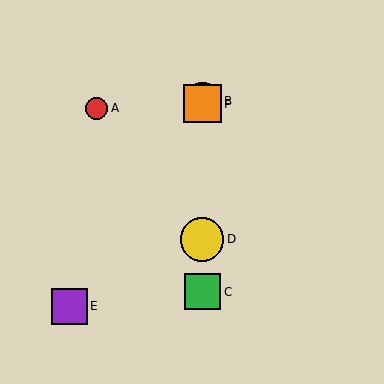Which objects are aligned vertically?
Objects B, C, D, F are aligned vertically.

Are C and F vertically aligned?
Yes, both are at x≈202.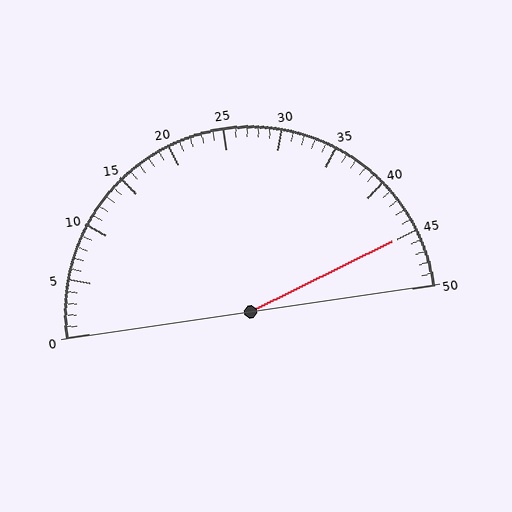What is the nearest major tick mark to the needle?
The nearest major tick mark is 45.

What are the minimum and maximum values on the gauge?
The gauge ranges from 0 to 50.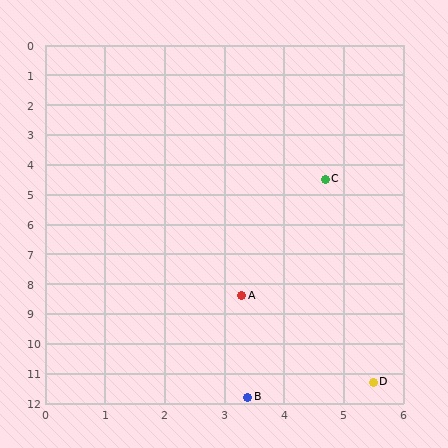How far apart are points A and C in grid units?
Points A and C are about 4.1 grid units apart.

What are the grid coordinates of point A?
Point A is at approximately (3.3, 8.4).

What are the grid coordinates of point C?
Point C is at approximately (4.7, 4.5).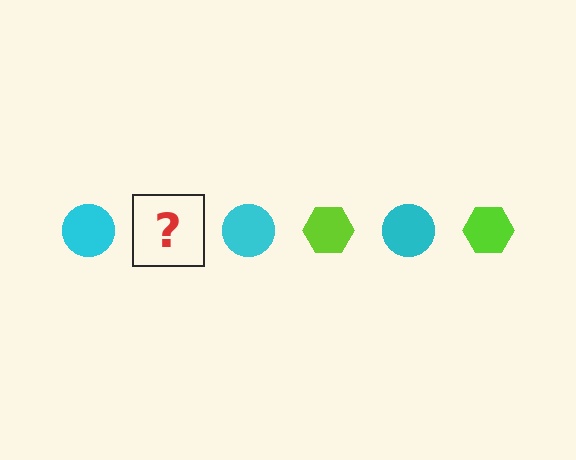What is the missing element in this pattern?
The missing element is a lime hexagon.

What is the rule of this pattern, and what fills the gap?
The rule is that the pattern alternates between cyan circle and lime hexagon. The gap should be filled with a lime hexagon.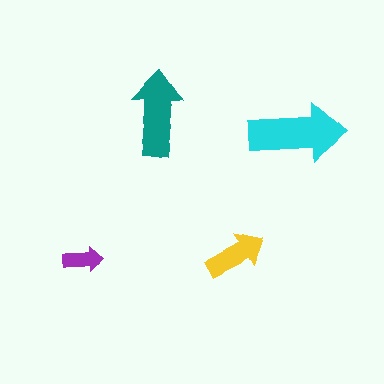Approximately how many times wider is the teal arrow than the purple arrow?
About 2 times wider.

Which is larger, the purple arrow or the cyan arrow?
The cyan one.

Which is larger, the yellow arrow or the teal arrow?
The teal one.